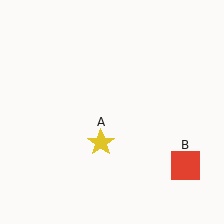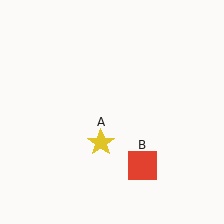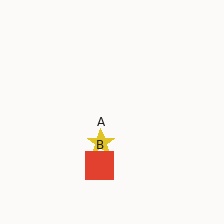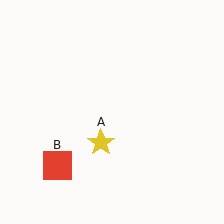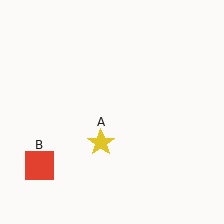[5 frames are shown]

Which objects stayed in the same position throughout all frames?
Yellow star (object A) remained stationary.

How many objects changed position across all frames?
1 object changed position: red square (object B).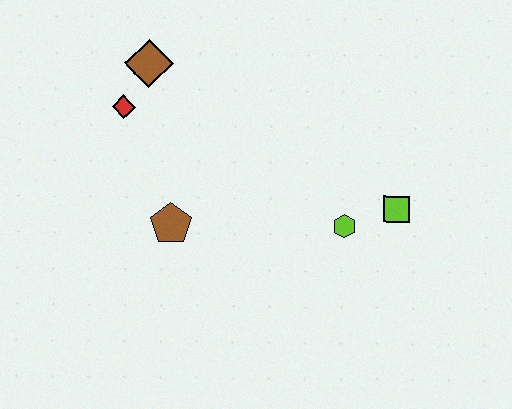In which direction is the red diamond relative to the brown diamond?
The red diamond is below the brown diamond.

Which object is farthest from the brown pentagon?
The lime square is farthest from the brown pentagon.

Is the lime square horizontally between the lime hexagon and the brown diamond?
No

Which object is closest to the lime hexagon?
The lime square is closest to the lime hexagon.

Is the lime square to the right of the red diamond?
Yes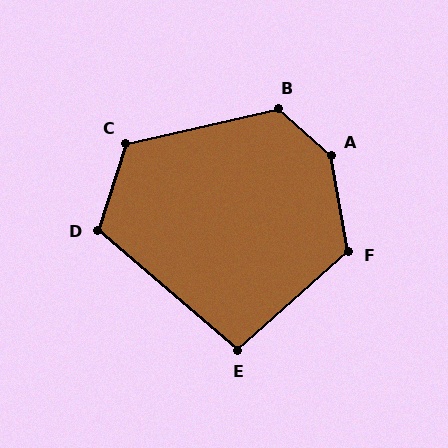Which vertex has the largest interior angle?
A, at approximately 141 degrees.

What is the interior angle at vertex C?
Approximately 121 degrees (obtuse).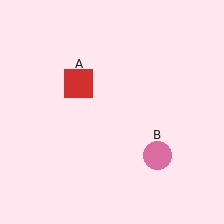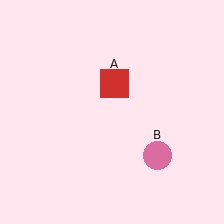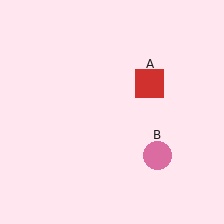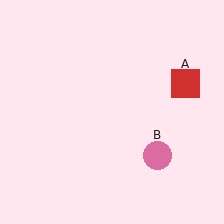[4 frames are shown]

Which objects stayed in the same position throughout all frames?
Pink circle (object B) remained stationary.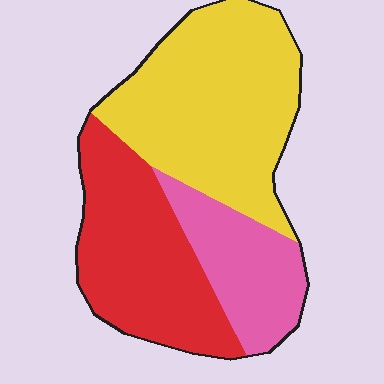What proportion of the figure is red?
Red covers 34% of the figure.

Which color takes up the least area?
Pink, at roughly 20%.